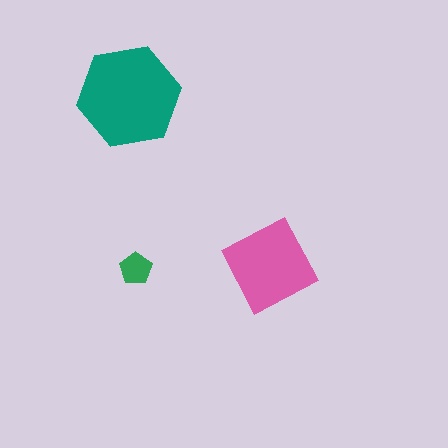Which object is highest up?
The teal hexagon is topmost.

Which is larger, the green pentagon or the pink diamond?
The pink diamond.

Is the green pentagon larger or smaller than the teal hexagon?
Smaller.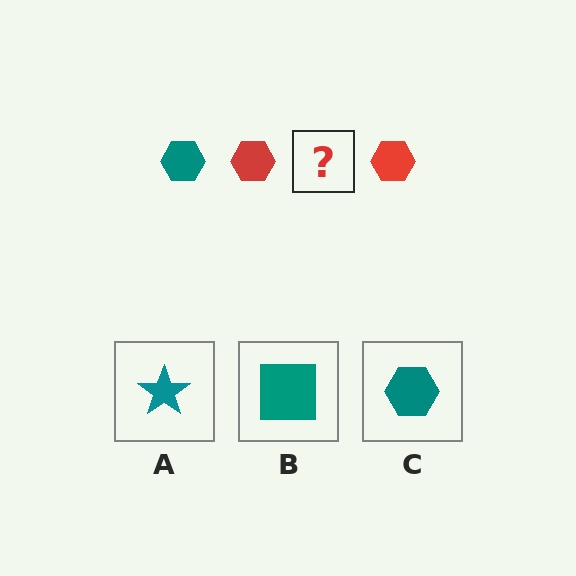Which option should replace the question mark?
Option C.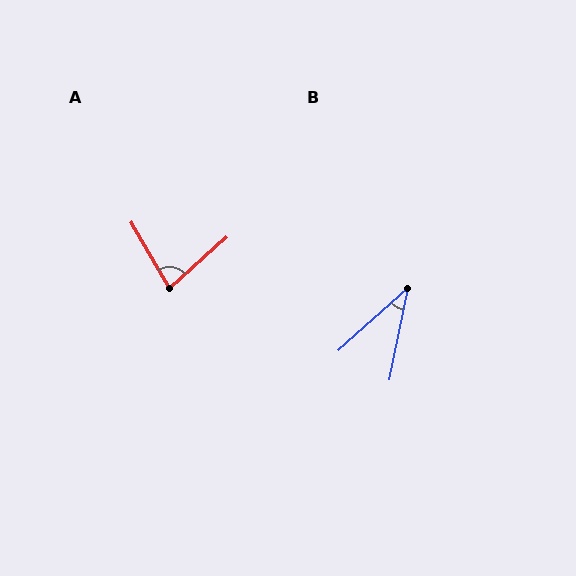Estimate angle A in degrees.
Approximately 78 degrees.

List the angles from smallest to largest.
B (37°), A (78°).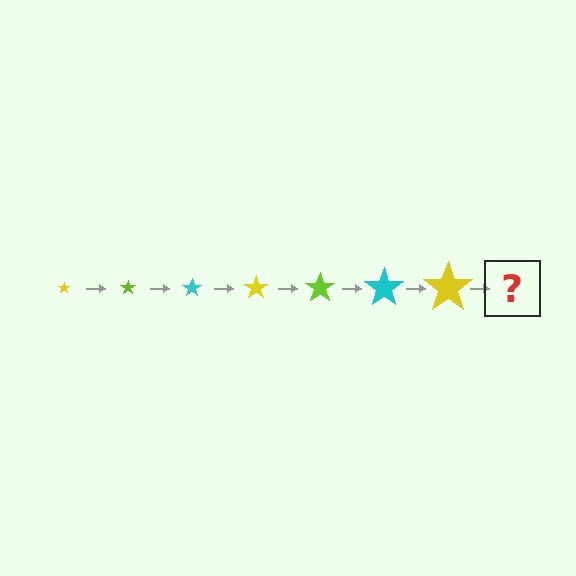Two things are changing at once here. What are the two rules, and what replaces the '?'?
The two rules are that the star grows larger each step and the color cycles through yellow, lime, and cyan. The '?' should be a lime star, larger than the previous one.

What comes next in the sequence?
The next element should be a lime star, larger than the previous one.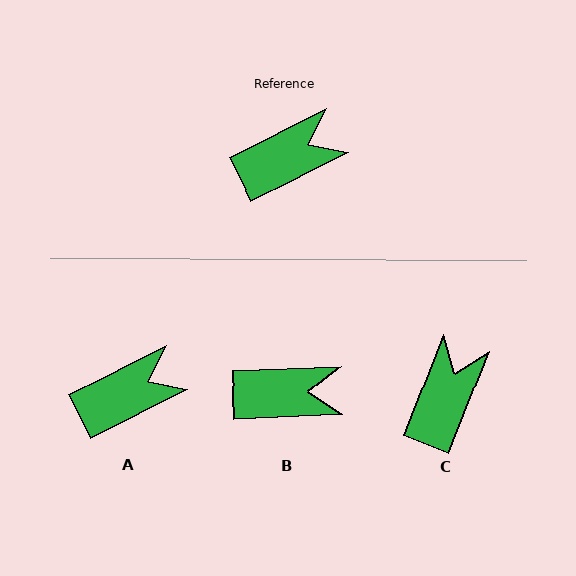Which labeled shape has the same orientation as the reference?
A.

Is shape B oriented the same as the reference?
No, it is off by about 24 degrees.